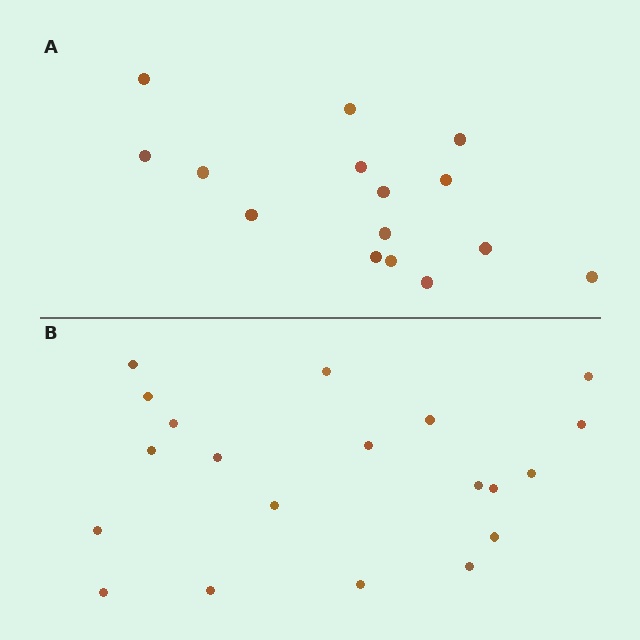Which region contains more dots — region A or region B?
Region B (the bottom region) has more dots.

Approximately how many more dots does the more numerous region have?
Region B has about 5 more dots than region A.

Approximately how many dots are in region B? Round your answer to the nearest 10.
About 20 dots.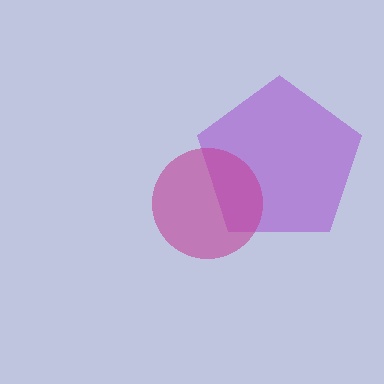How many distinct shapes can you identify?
There are 2 distinct shapes: a purple pentagon, a magenta circle.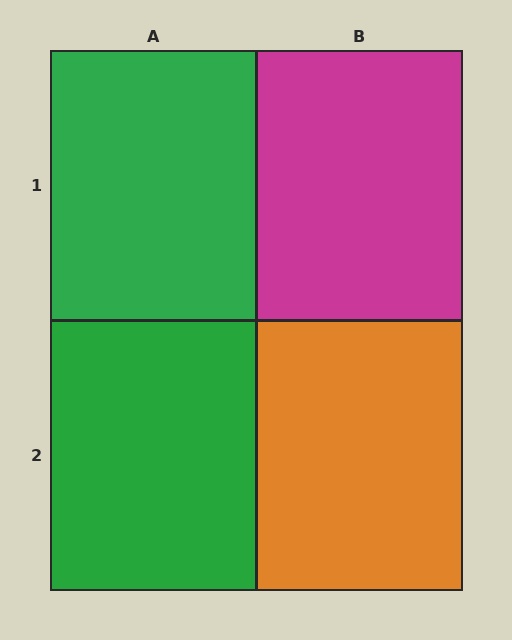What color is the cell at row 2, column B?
Orange.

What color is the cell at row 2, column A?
Green.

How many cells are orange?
1 cell is orange.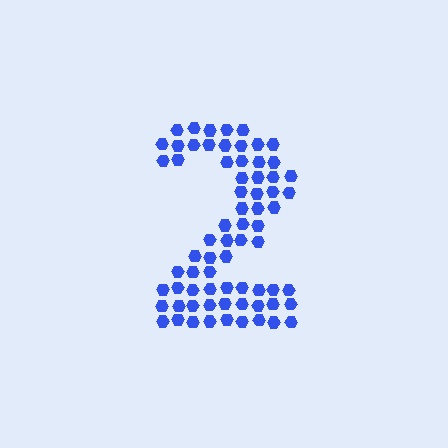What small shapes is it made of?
It is made of small hexagons.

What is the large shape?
The large shape is the digit 2.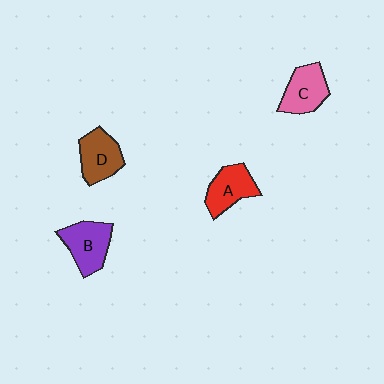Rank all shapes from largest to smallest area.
From largest to smallest: B (purple), C (pink), D (brown), A (red).